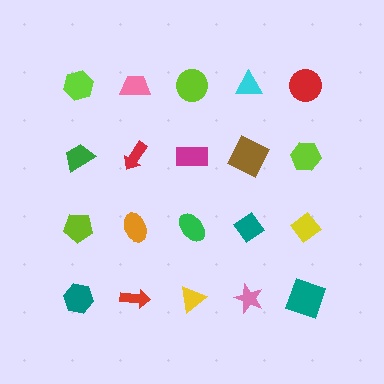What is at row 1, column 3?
A lime circle.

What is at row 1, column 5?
A red circle.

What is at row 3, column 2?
An orange ellipse.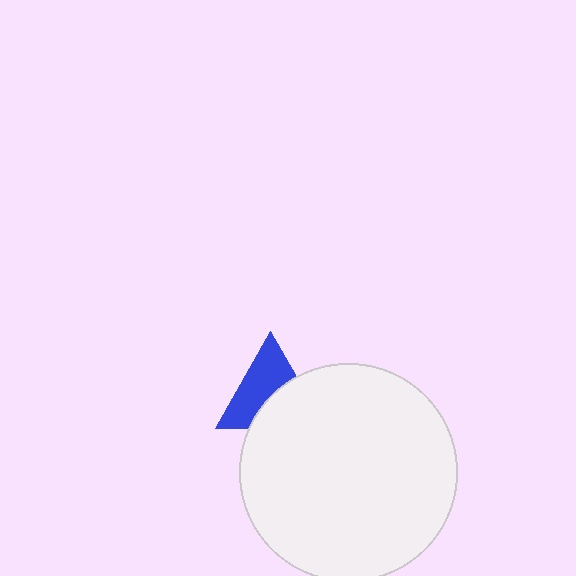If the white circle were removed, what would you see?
You would see the complete blue triangle.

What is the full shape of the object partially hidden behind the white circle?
The partially hidden object is a blue triangle.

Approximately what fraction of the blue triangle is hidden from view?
Roughly 44% of the blue triangle is hidden behind the white circle.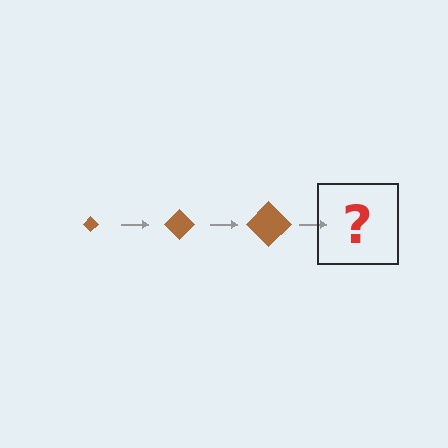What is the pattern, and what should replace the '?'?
The pattern is that the diamond gets progressively larger each step. The '?' should be a brown diamond, larger than the previous one.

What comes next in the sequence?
The next element should be a brown diamond, larger than the previous one.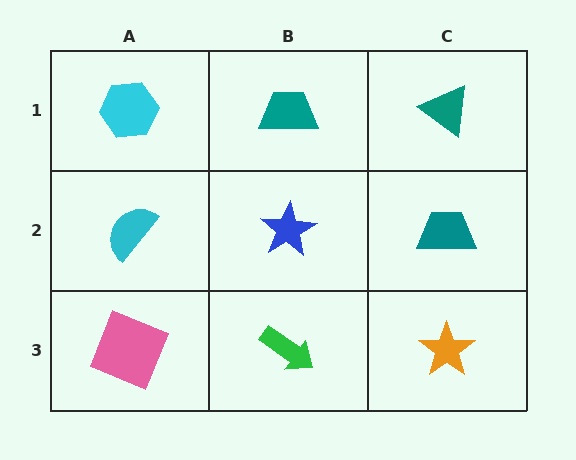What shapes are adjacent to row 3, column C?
A teal trapezoid (row 2, column C), a green arrow (row 3, column B).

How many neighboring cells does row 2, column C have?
3.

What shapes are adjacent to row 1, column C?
A teal trapezoid (row 2, column C), a teal trapezoid (row 1, column B).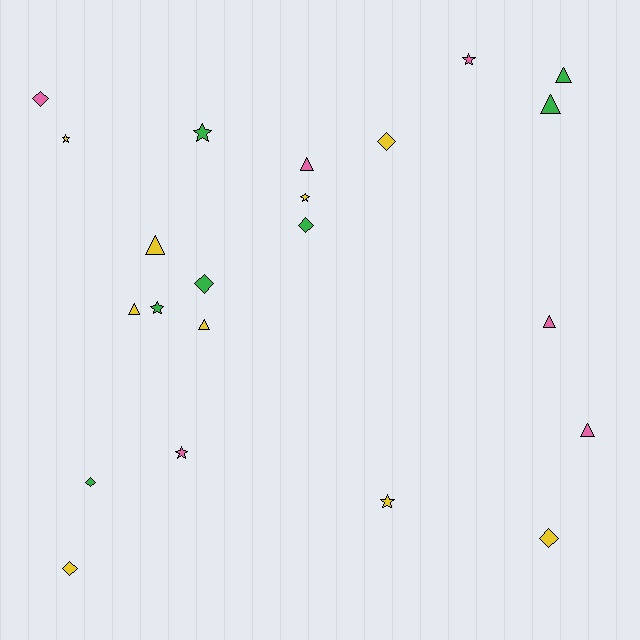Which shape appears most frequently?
Triangle, with 8 objects.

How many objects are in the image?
There are 22 objects.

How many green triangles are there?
There are 2 green triangles.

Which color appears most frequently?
Yellow, with 9 objects.